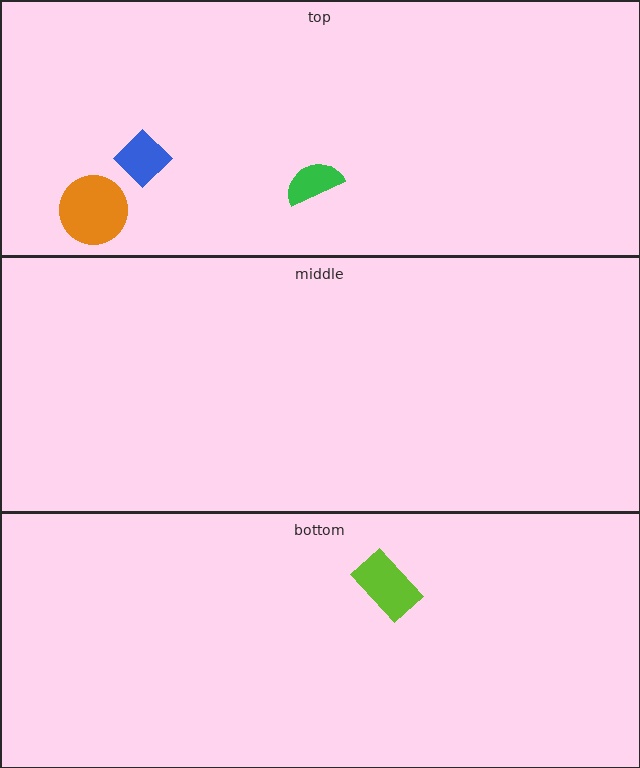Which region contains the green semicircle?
The top region.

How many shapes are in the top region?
3.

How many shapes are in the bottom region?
1.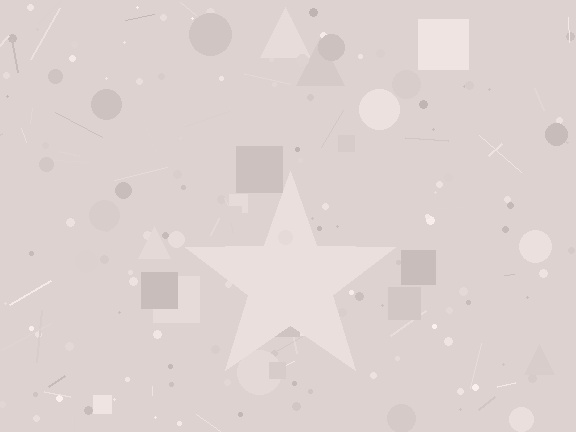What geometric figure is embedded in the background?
A star is embedded in the background.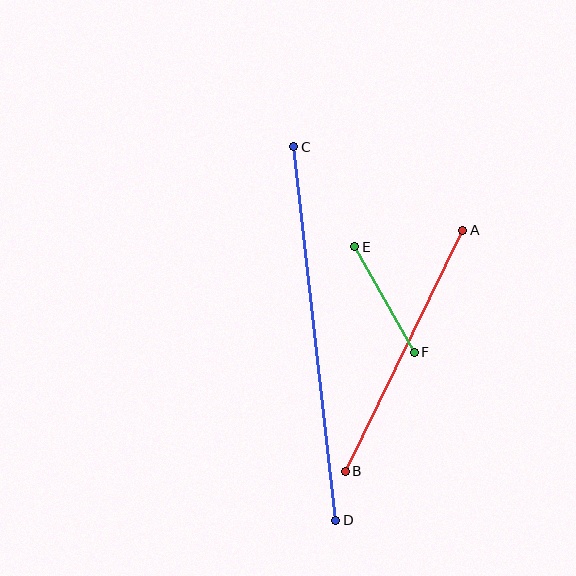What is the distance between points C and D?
The distance is approximately 376 pixels.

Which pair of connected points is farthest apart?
Points C and D are farthest apart.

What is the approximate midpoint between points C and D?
The midpoint is at approximately (315, 333) pixels.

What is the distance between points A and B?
The distance is approximately 268 pixels.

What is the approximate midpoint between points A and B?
The midpoint is at approximately (404, 351) pixels.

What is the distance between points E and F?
The distance is approximately 121 pixels.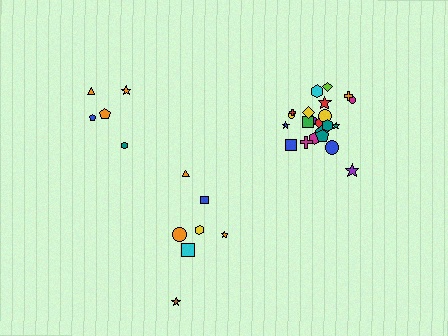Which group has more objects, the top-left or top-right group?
The top-right group.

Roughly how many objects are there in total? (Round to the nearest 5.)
Roughly 35 objects in total.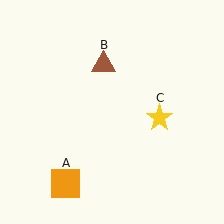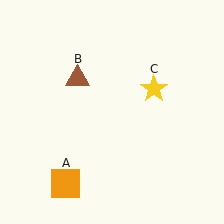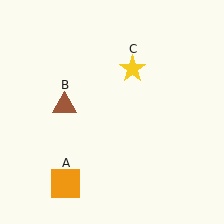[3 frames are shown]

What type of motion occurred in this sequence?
The brown triangle (object B), yellow star (object C) rotated counterclockwise around the center of the scene.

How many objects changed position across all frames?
2 objects changed position: brown triangle (object B), yellow star (object C).